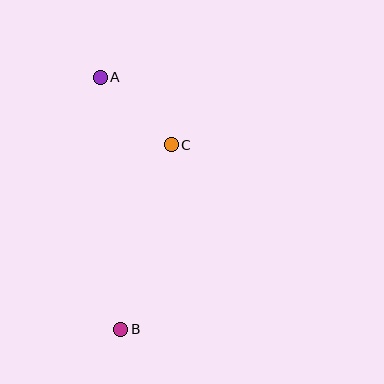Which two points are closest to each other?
Points A and C are closest to each other.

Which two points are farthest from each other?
Points A and B are farthest from each other.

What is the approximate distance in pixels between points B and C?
The distance between B and C is approximately 191 pixels.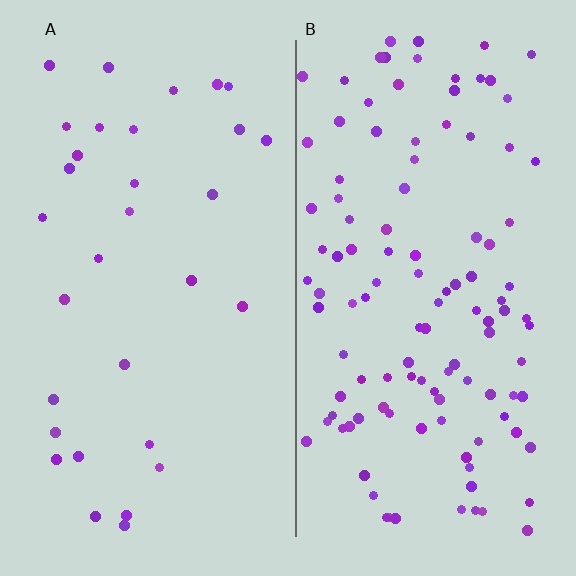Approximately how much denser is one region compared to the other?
Approximately 3.7× — region B over region A.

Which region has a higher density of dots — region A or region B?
B (the right).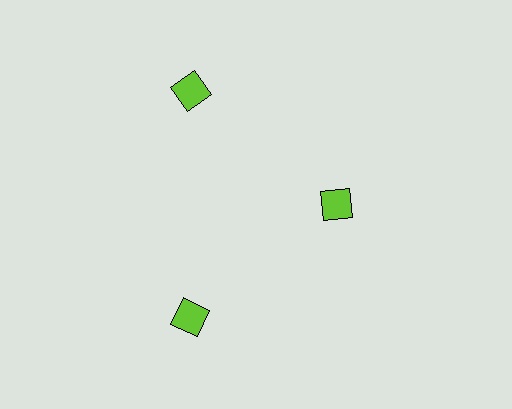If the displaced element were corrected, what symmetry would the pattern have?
It would have 3-fold rotational symmetry — the pattern would map onto itself every 120 degrees.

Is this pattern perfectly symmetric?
No. The 3 lime diamonds are arranged in a ring, but one element near the 3 o'clock position is pulled inward toward the center, breaking the 3-fold rotational symmetry.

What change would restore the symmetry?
The symmetry would be restored by moving it outward, back onto the ring so that all 3 diamonds sit at equal angles and equal distance from the center.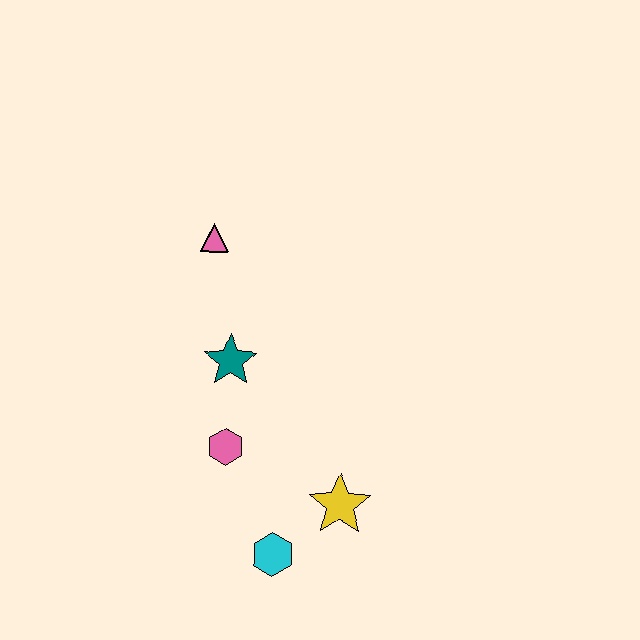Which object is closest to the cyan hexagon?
The yellow star is closest to the cyan hexagon.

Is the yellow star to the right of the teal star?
Yes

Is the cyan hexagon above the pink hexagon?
No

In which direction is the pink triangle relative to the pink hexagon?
The pink triangle is above the pink hexagon.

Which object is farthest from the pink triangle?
The cyan hexagon is farthest from the pink triangle.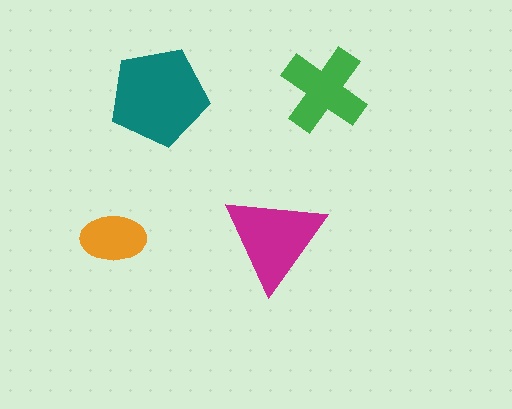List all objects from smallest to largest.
The orange ellipse, the green cross, the magenta triangle, the teal pentagon.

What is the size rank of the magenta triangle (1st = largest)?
2nd.